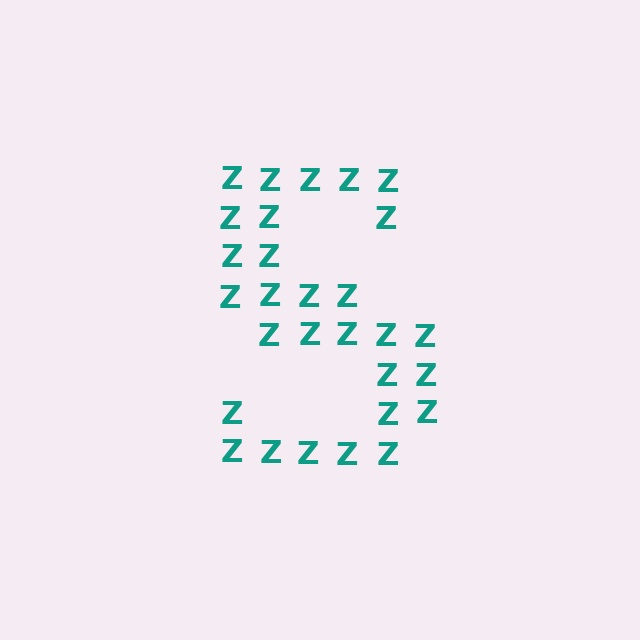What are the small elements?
The small elements are letter Z's.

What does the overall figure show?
The overall figure shows the letter S.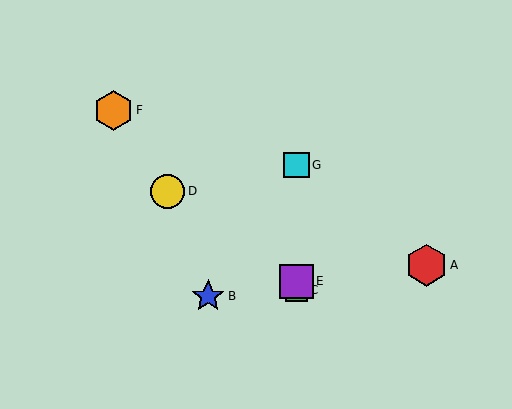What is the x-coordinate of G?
Object G is at x≈296.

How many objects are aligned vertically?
3 objects (C, E, G) are aligned vertically.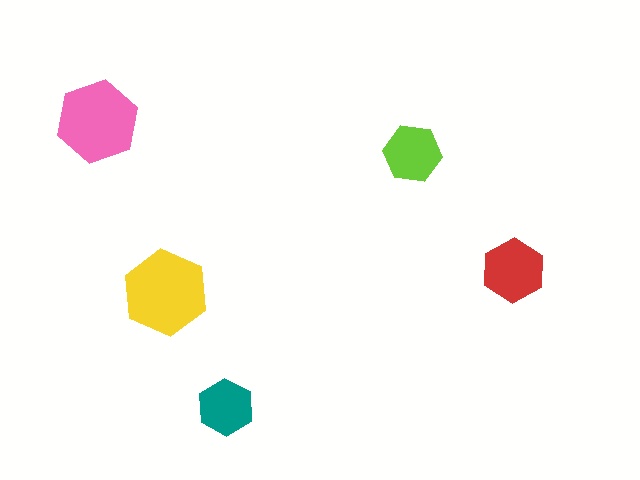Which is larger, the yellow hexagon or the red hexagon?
The yellow one.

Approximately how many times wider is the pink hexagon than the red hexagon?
About 1.5 times wider.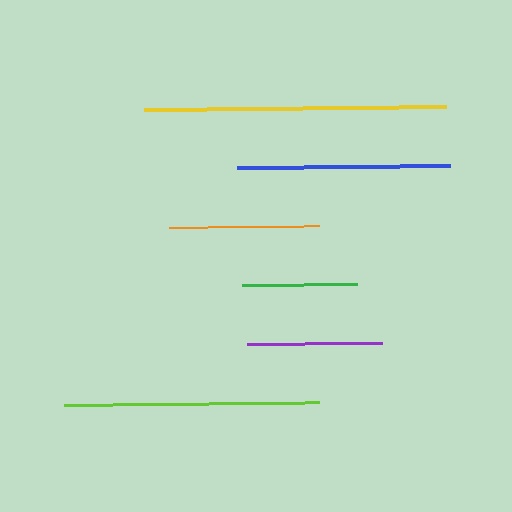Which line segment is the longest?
The yellow line is the longest at approximately 302 pixels.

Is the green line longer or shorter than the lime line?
The lime line is longer than the green line.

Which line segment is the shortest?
The green line is the shortest at approximately 115 pixels.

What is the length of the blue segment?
The blue segment is approximately 213 pixels long.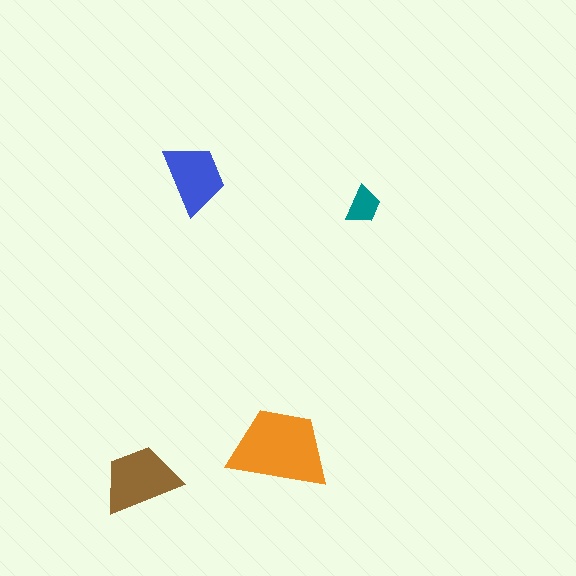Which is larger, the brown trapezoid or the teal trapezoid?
The brown one.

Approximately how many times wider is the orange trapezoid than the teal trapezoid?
About 2.5 times wider.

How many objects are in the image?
There are 4 objects in the image.